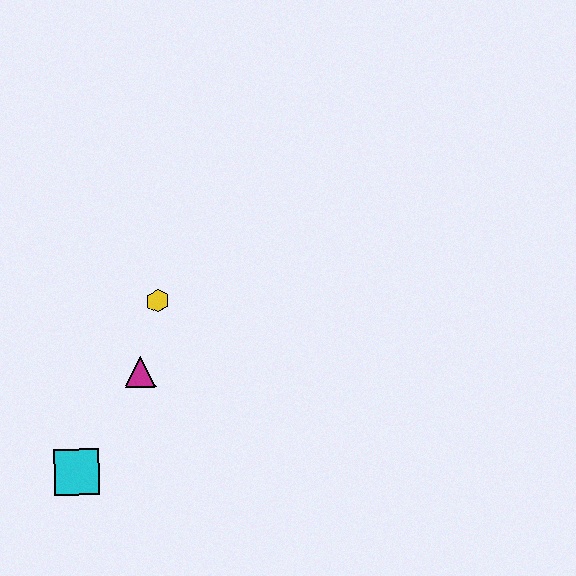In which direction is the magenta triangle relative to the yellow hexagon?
The magenta triangle is below the yellow hexagon.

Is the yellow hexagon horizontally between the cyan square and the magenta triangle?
No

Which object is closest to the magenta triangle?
The yellow hexagon is closest to the magenta triangle.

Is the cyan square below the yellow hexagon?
Yes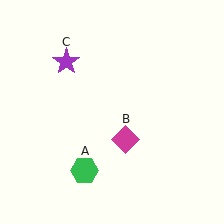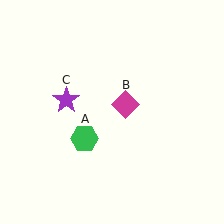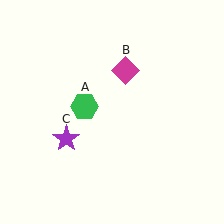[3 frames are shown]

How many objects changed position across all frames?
3 objects changed position: green hexagon (object A), magenta diamond (object B), purple star (object C).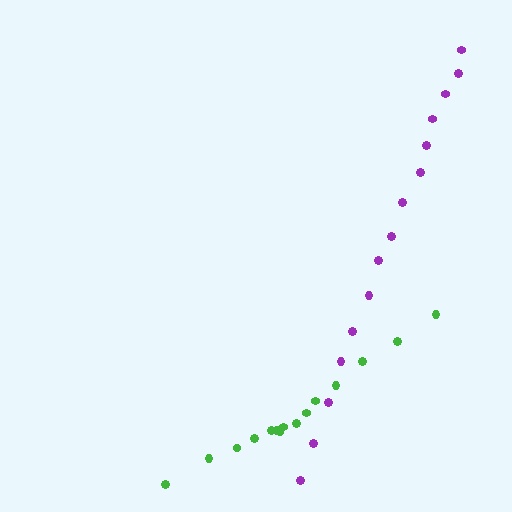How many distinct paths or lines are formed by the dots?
There are 2 distinct paths.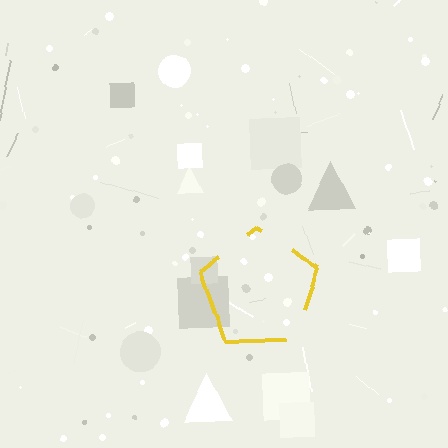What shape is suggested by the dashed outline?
The dashed outline suggests a pentagon.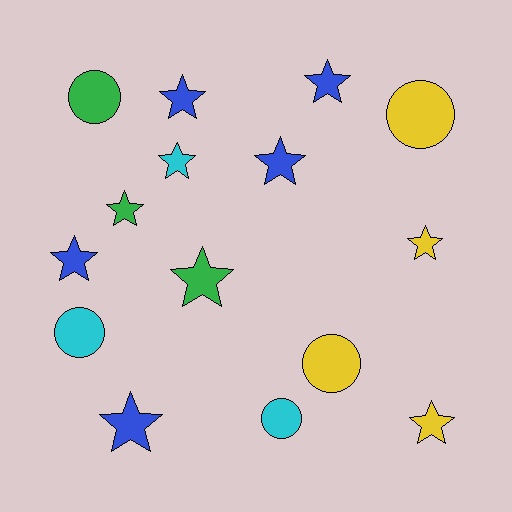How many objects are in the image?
There are 15 objects.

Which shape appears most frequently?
Star, with 10 objects.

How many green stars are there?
There are 2 green stars.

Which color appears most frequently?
Blue, with 5 objects.